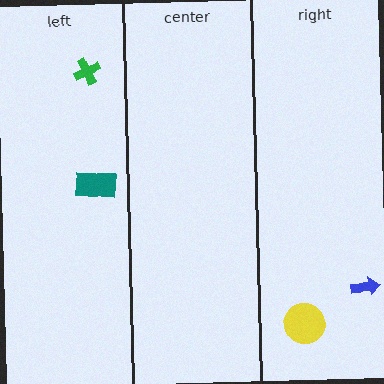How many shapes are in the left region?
2.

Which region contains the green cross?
The left region.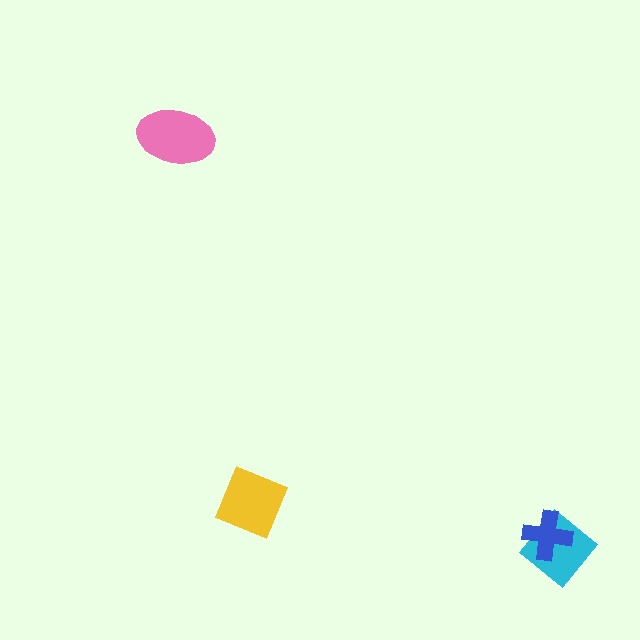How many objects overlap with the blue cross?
1 object overlaps with the blue cross.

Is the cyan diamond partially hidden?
Yes, it is partially covered by another shape.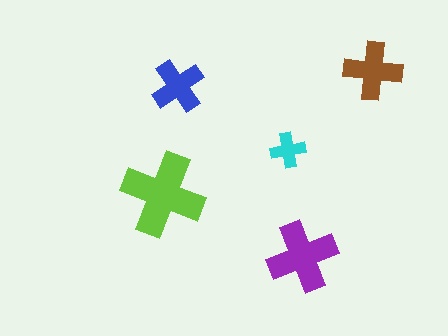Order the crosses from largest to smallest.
the lime one, the purple one, the brown one, the blue one, the cyan one.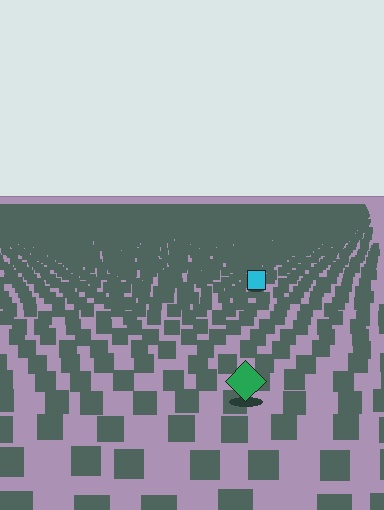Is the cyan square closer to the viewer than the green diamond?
No. The green diamond is closer — you can tell from the texture gradient: the ground texture is coarser near it.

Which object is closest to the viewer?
The green diamond is closest. The texture marks near it are larger and more spread out.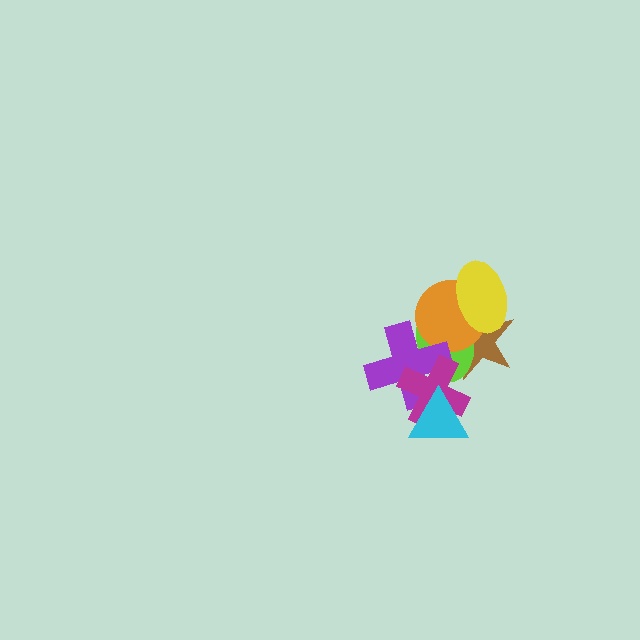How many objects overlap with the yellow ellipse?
3 objects overlap with the yellow ellipse.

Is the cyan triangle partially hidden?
No, no other shape covers it.